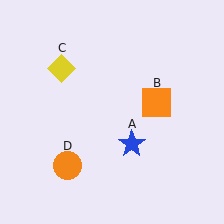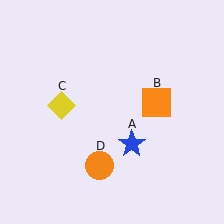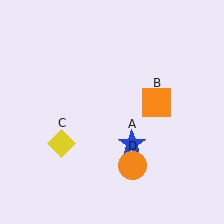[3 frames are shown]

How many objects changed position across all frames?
2 objects changed position: yellow diamond (object C), orange circle (object D).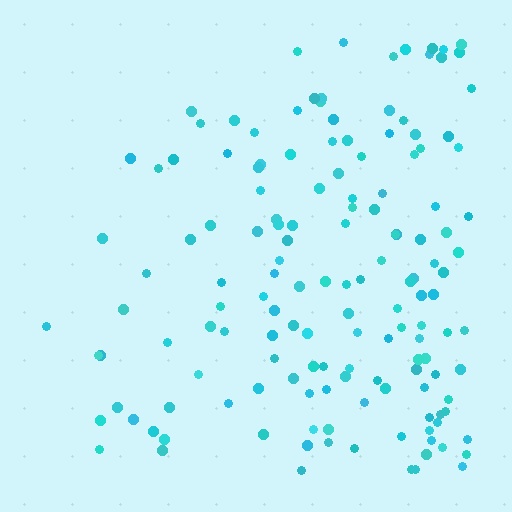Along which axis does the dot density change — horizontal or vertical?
Horizontal.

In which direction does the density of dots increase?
From left to right, with the right side densest.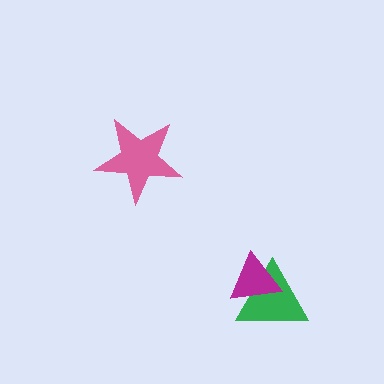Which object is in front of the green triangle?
The magenta triangle is in front of the green triangle.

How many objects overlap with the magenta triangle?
1 object overlaps with the magenta triangle.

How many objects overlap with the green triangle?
1 object overlaps with the green triangle.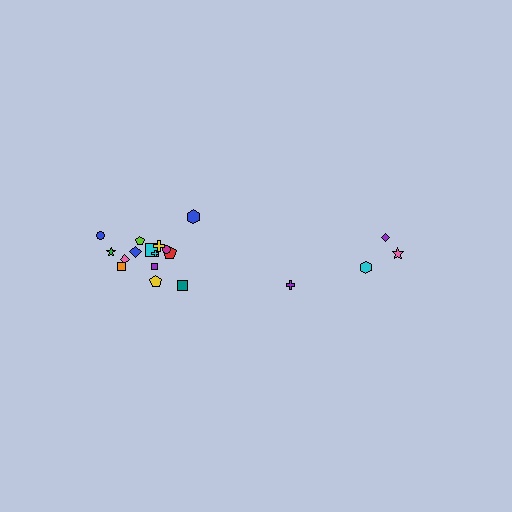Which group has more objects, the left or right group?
The left group.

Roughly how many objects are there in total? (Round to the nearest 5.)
Roughly 20 objects in total.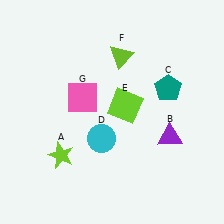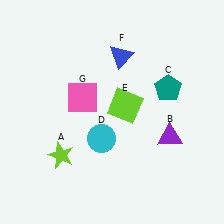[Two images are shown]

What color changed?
The triangle (F) changed from lime in Image 1 to blue in Image 2.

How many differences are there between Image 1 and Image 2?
There is 1 difference between the two images.